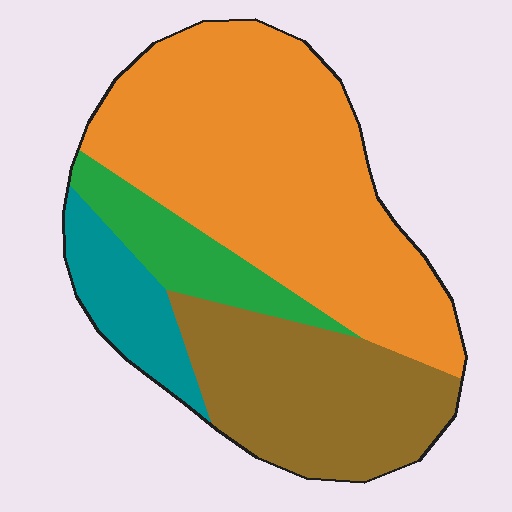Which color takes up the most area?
Orange, at roughly 50%.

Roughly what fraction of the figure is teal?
Teal takes up about one tenth (1/10) of the figure.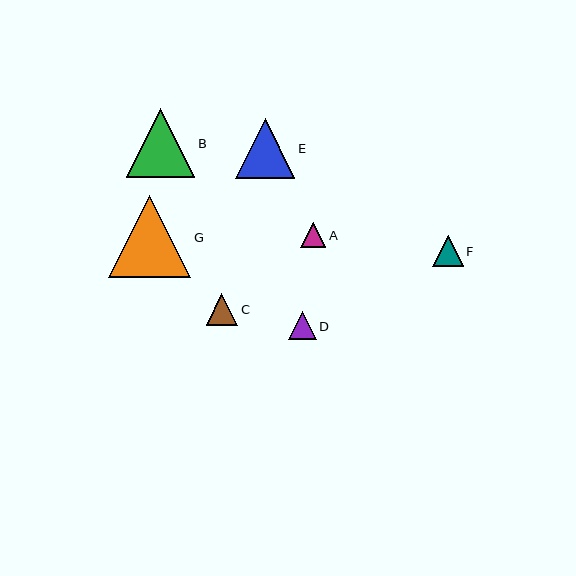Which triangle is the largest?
Triangle G is the largest with a size of approximately 82 pixels.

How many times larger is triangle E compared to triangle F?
Triangle E is approximately 1.9 times the size of triangle F.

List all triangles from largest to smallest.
From largest to smallest: G, B, E, C, F, D, A.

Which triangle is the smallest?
Triangle A is the smallest with a size of approximately 25 pixels.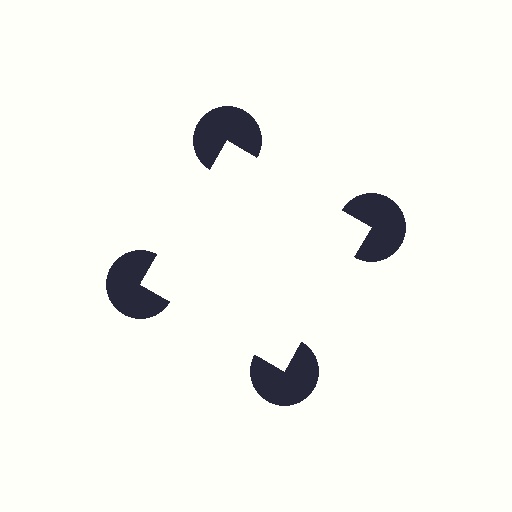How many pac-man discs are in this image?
There are 4 — one at each vertex of the illusory square.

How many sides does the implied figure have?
4 sides.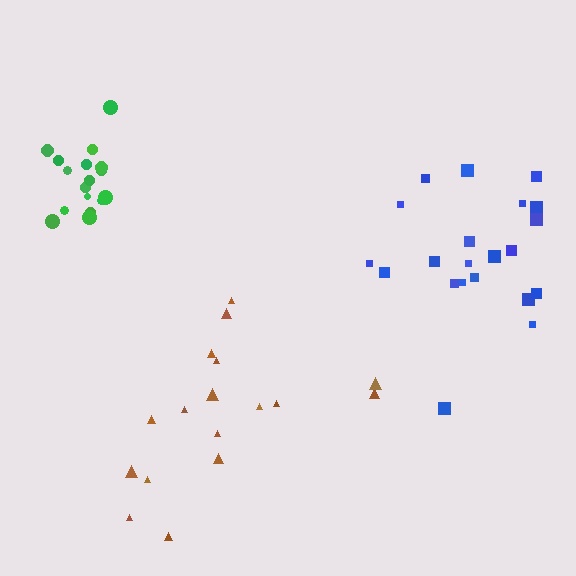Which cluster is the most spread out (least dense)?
Brown.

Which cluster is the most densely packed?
Green.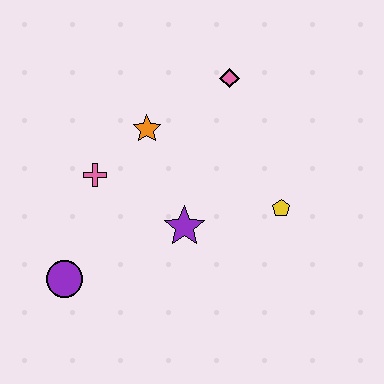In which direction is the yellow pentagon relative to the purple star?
The yellow pentagon is to the right of the purple star.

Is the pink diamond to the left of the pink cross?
No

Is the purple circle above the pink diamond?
No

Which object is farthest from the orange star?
The purple circle is farthest from the orange star.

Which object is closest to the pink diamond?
The orange star is closest to the pink diamond.